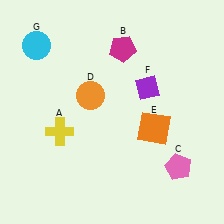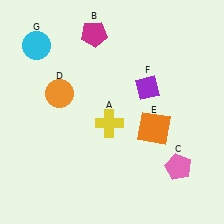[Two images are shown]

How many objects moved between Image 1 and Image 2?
3 objects moved between the two images.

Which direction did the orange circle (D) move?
The orange circle (D) moved left.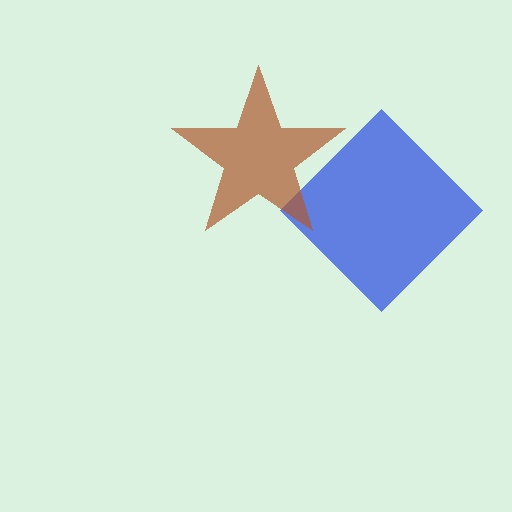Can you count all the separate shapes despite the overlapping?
Yes, there are 2 separate shapes.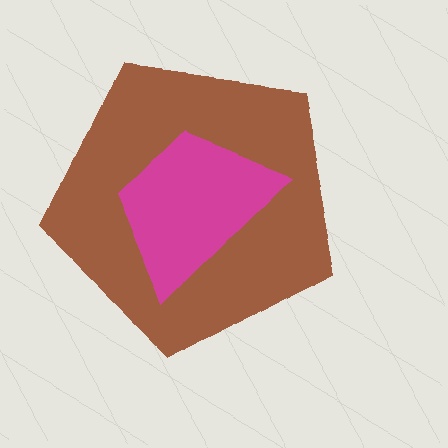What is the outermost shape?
The brown pentagon.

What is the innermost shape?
The magenta trapezoid.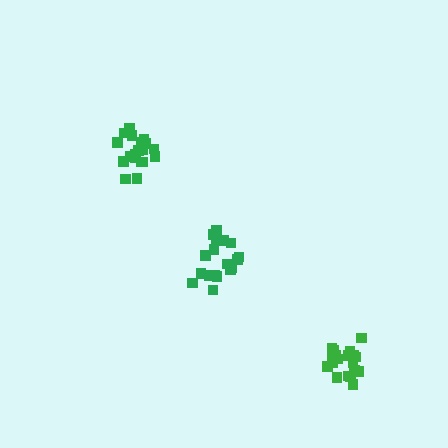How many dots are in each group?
Group 1: 21 dots, Group 2: 18 dots, Group 3: 19 dots (58 total).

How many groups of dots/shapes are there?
There are 3 groups.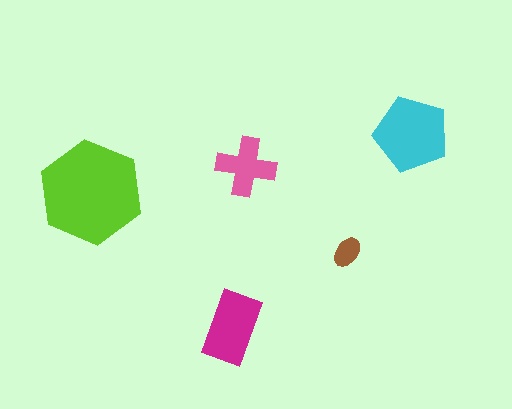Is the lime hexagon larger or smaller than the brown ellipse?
Larger.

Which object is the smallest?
The brown ellipse.